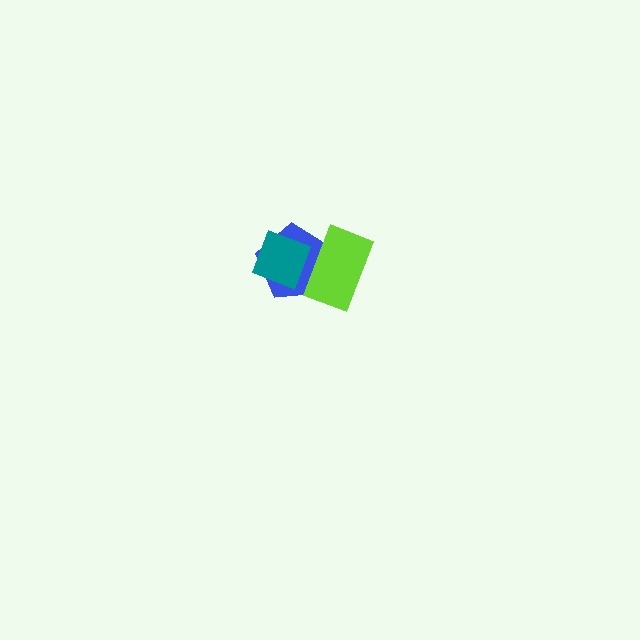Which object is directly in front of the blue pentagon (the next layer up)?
The teal diamond is directly in front of the blue pentagon.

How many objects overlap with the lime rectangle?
2 objects overlap with the lime rectangle.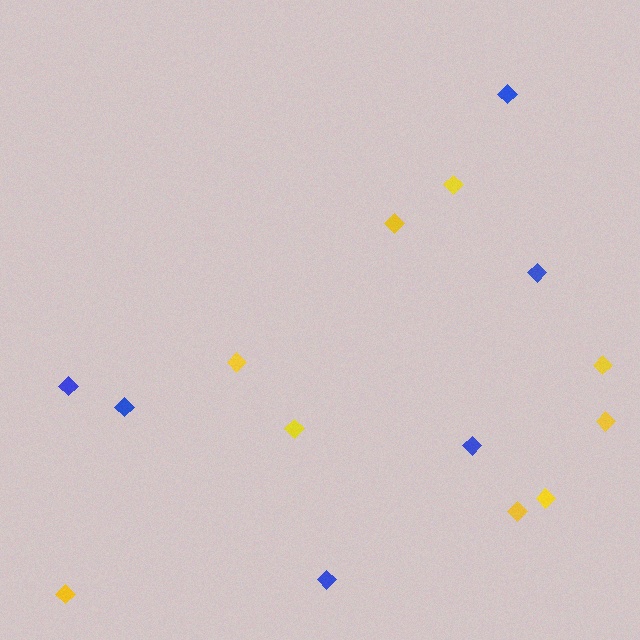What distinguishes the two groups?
There are 2 groups: one group of blue diamonds (6) and one group of yellow diamonds (9).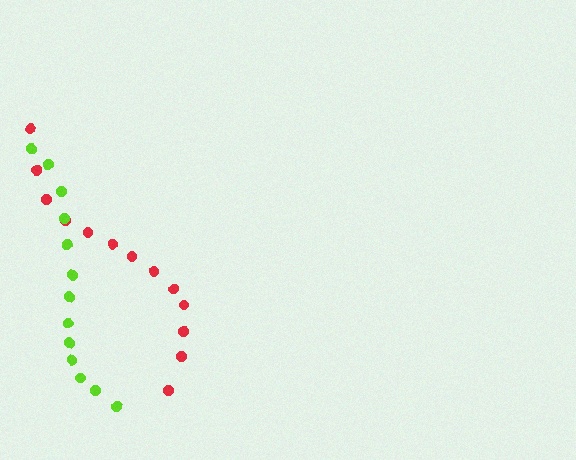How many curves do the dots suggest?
There are 2 distinct paths.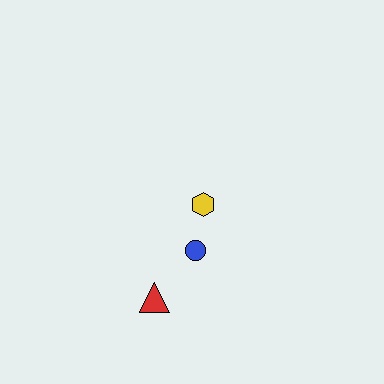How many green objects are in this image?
There are no green objects.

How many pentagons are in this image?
There are no pentagons.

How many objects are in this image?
There are 3 objects.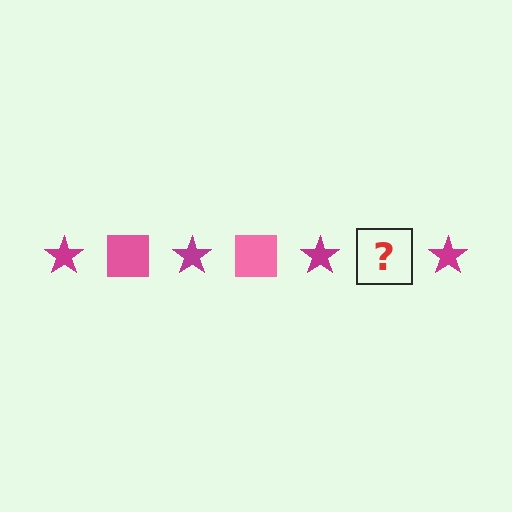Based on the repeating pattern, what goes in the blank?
The blank should be a pink square.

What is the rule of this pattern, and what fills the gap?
The rule is that the pattern alternates between magenta star and pink square. The gap should be filled with a pink square.